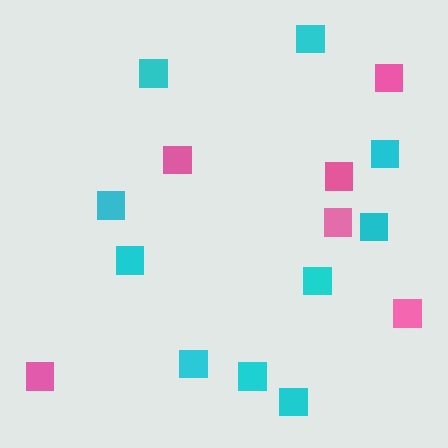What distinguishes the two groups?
There are 2 groups: one group of cyan squares (10) and one group of pink squares (6).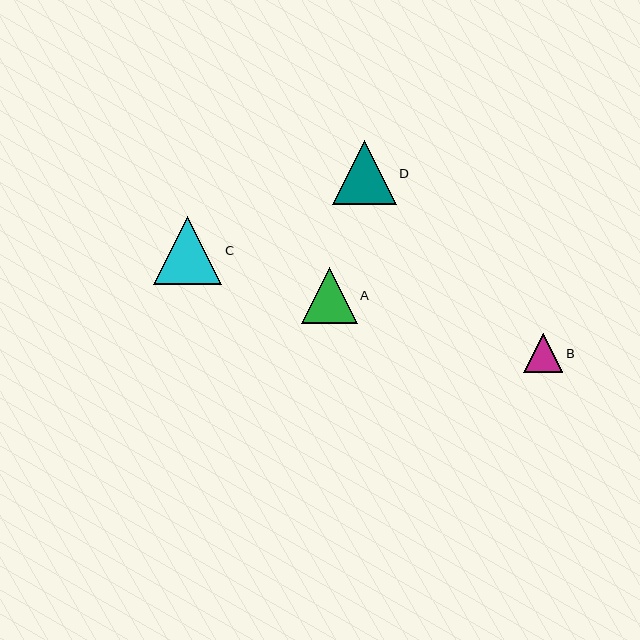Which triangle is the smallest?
Triangle B is the smallest with a size of approximately 39 pixels.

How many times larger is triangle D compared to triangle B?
Triangle D is approximately 1.6 times the size of triangle B.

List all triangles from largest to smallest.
From largest to smallest: C, D, A, B.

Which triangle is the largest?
Triangle C is the largest with a size of approximately 68 pixels.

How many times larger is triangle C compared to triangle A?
Triangle C is approximately 1.2 times the size of triangle A.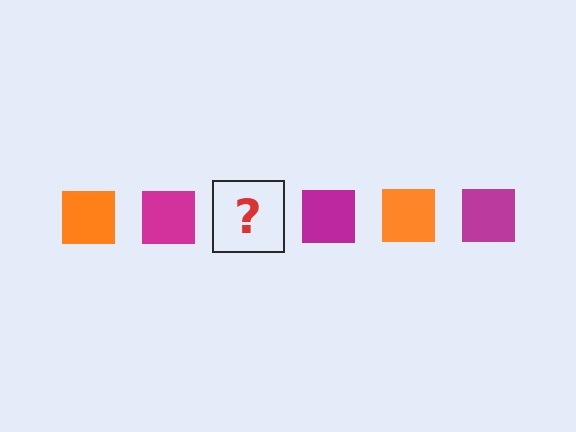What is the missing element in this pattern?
The missing element is an orange square.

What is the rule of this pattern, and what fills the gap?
The rule is that the pattern cycles through orange, magenta squares. The gap should be filled with an orange square.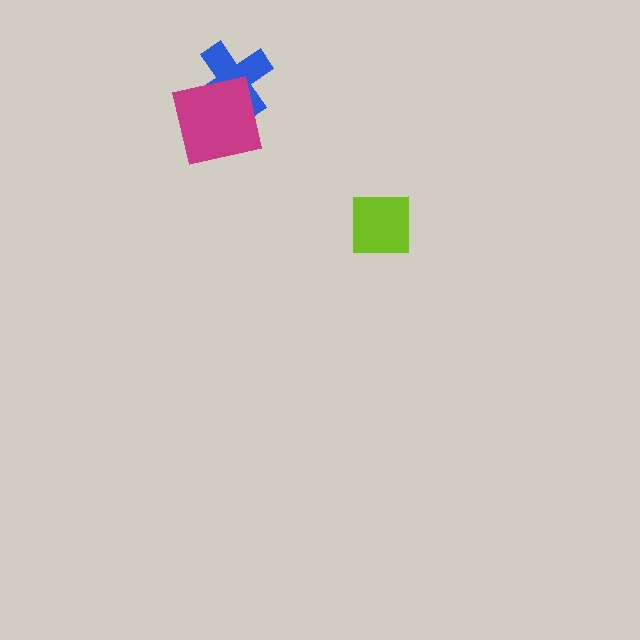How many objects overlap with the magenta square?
1 object overlaps with the magenta square.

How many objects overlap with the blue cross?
1 object overlaps with the blue cross.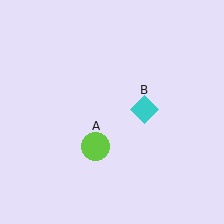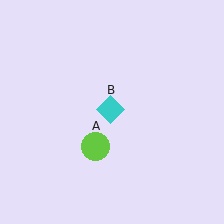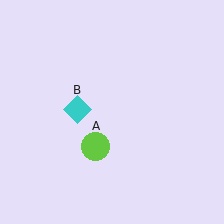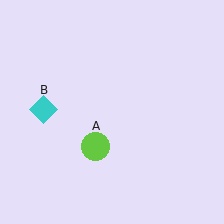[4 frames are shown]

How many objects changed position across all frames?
1 object changed position: cyan diamond (object B).